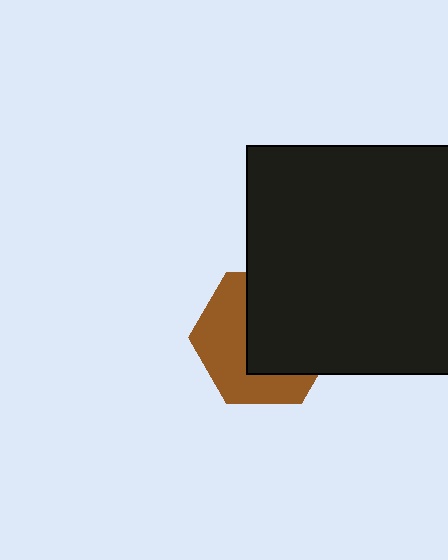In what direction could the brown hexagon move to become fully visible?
The brown hexagon could move toward the lower-left. That would shift it out from behind the black square entirely.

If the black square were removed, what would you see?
You would see the complete brown hexagon.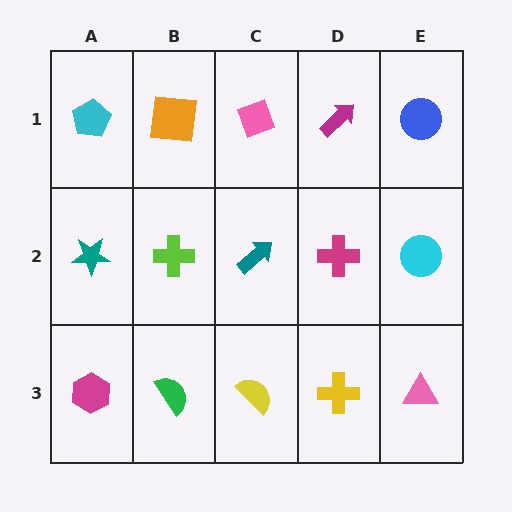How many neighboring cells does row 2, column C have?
4.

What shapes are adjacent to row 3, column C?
A teal arrow (row 2, column C), a green semicircle (row 3, column B), a yellow cross (row 3, column D).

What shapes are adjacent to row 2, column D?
A magenta arrow (row 1, column D), a yellow cross (row 3, column D), a teal arrow (row 2, column C), a cyan circle (row 2, column E).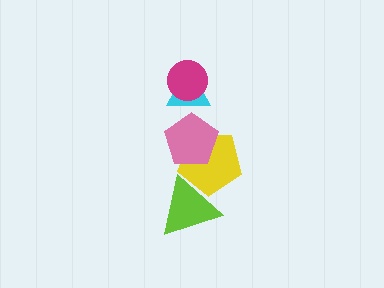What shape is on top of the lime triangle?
The yellow pentagon is on top of the lime triangle.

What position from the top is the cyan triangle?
The cyan triangle is 2nd from the top.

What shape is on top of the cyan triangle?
The magenta circle is on top of the cyan triangle.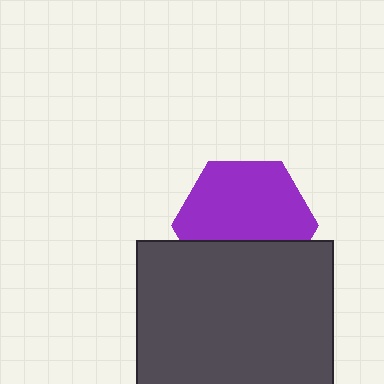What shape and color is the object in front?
The object in front is a dark gray rectangle.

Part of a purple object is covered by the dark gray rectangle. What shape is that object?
It is a hexagon.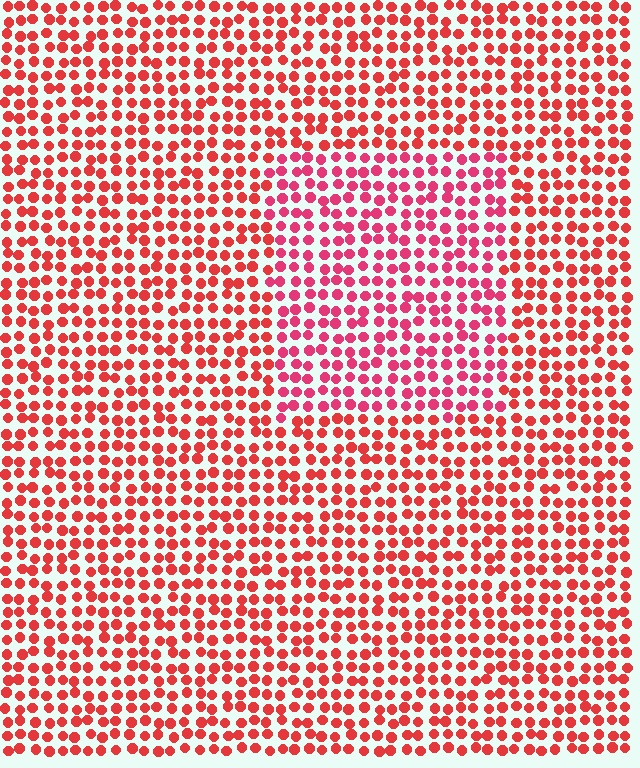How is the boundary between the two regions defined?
The boundary is defined purely by a slight shift in hue (about 21 degrees). Spacing, size, and orientation are identical on both sides.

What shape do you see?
I see a rectangle.